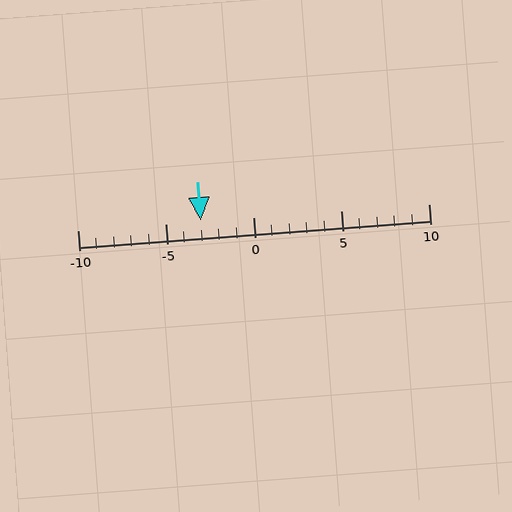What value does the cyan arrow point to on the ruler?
The cyan arrow points to approximately -3.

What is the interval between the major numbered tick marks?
The major tick marks are spaced 5 units apart.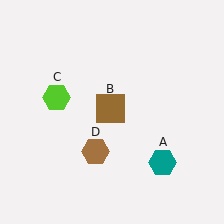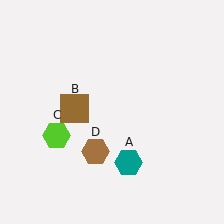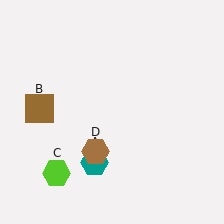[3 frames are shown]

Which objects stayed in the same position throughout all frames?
Brown hexagon (object D) remained stationary.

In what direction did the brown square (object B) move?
The brown square (object B) moved left.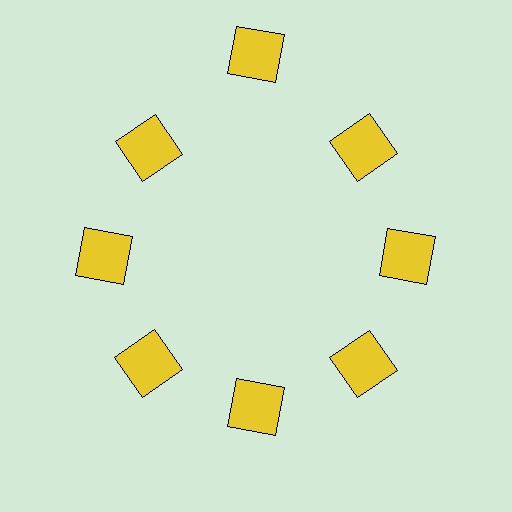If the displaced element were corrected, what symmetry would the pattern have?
It would have 8-fold rotational symmetry — the pattern would map onto itself every 45 degrees.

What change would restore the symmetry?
The symmetry would be restored by moving it inward, back onto the ring so that all 8 squares sit at equal angles and equal distance from the center.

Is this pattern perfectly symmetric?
No. The 8 yellow squares are arranged in a ring, but one element near the 12 o'clock position is pushed outward from the center, breaking the 8-fold rotational symmetry.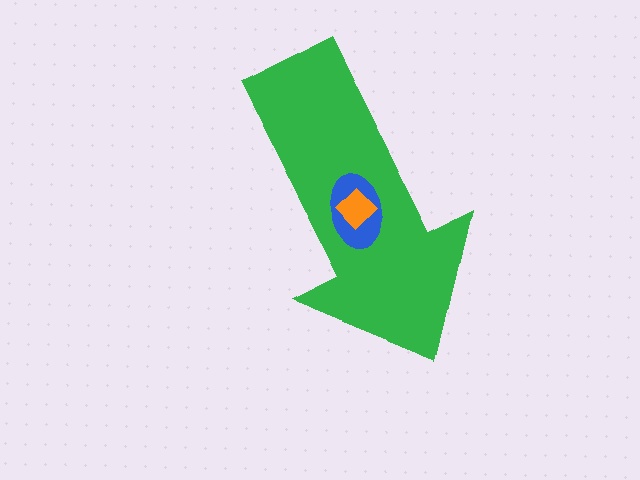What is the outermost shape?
The green arrow.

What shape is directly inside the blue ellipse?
The orange diamond.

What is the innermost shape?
The orange diamond.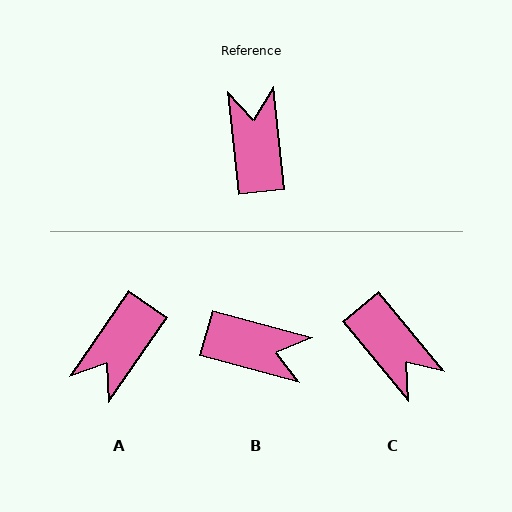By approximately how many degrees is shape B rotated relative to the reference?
Approximately 111 degrees clockwise.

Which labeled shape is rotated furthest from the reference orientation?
C, about 147 degrees away.